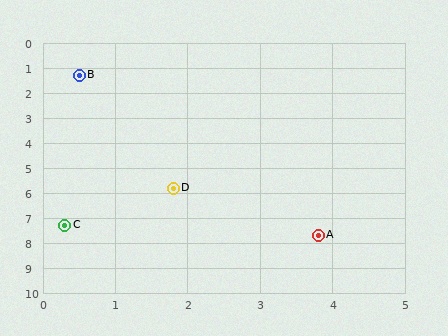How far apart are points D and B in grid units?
Points D and B are about 4.7 grid units apart.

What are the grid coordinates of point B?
Point B is at approximately (0.5, 1.3).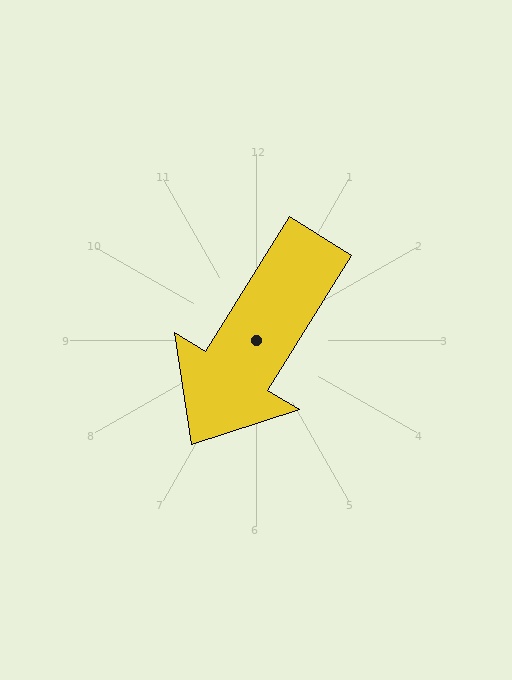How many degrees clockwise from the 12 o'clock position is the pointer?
Approximately 212 degrees.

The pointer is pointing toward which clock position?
Roughly 7 o'clock.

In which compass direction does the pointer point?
Southwest.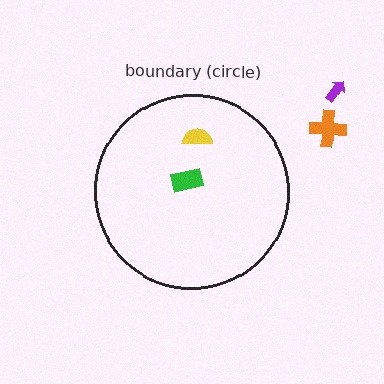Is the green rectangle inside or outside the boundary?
Inside.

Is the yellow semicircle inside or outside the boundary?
Inside.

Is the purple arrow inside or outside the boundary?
Outside.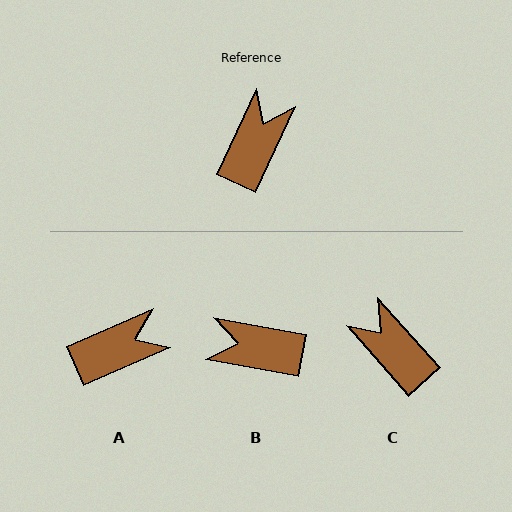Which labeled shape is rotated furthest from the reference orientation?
B, about 104 degrees away.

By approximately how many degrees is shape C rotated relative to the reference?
Approximately 67 degrees counter-clockwise.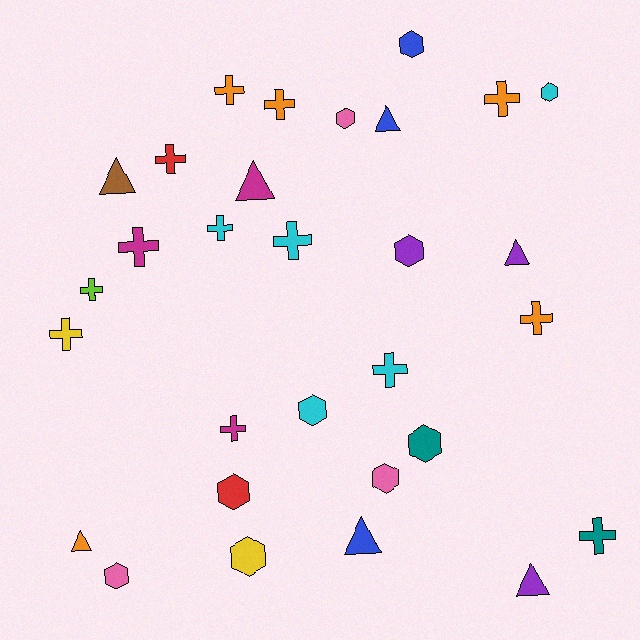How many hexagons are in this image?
There are 10 hexagons.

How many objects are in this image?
There are 30 objects.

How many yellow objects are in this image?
There are 2 yellow objects.